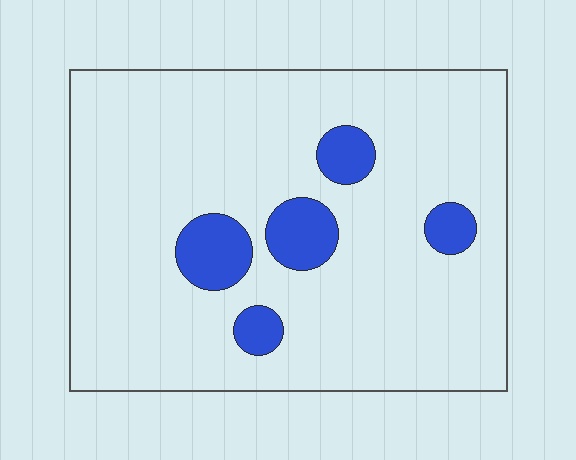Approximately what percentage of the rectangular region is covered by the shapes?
Approximately 10%.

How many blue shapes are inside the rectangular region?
5.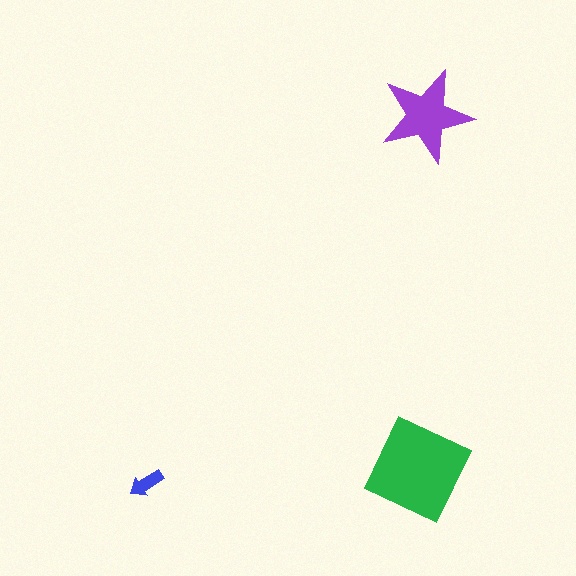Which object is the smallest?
The blue arrow.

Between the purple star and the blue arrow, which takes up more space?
The purple star.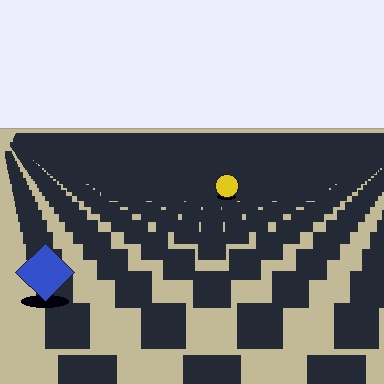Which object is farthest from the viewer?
The yellow circle is farthest from the viewer. It appears smaller and the ground texture around it is denser.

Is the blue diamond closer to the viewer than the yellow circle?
Yes. The blue diamond is closer — you can tell from the texture gradient: the ground texture is coarser near it.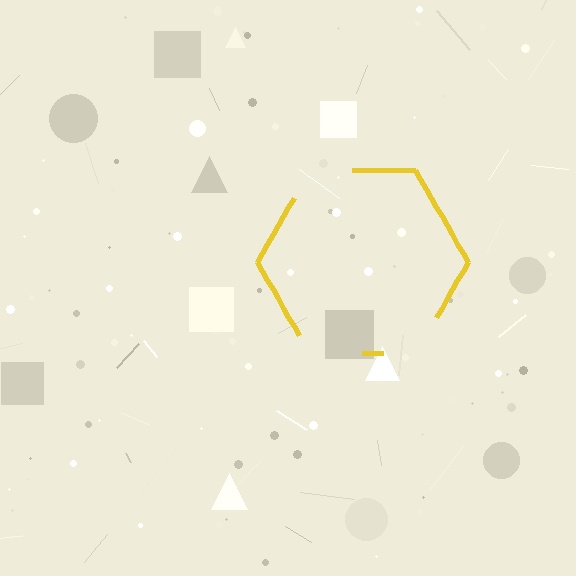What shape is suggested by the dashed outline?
The dashed outline suggests a hexagon.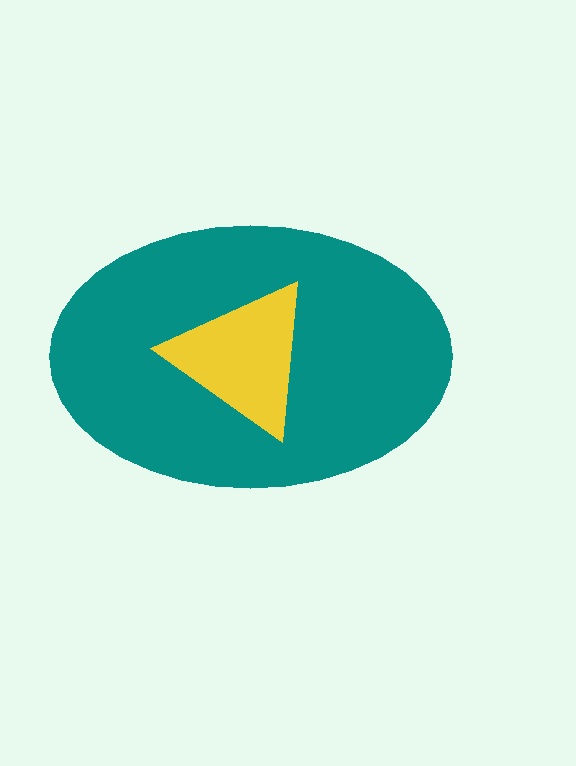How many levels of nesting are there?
2.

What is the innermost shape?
The yellow triangle.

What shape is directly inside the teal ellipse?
The yellow triangle.